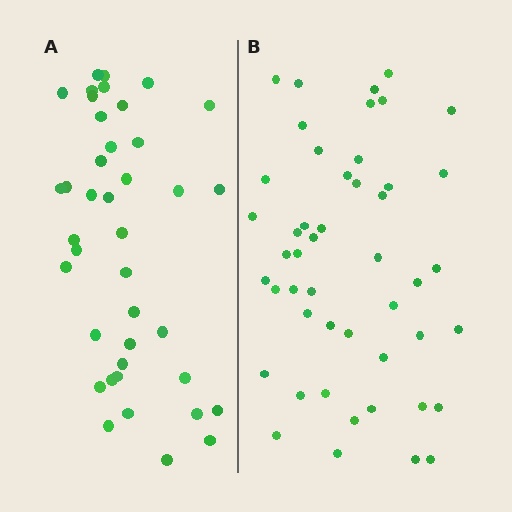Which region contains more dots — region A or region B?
Region B (the right region) has more dots.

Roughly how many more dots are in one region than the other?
Region B has roughly 8 or so more dots than region A.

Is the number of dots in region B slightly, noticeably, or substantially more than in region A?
Region B has only slightly more — the two regions are fairly close. The ratio is roughly 1.2 to 1.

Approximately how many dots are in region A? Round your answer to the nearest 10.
About 40 dots.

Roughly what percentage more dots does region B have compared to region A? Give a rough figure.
About 20% more.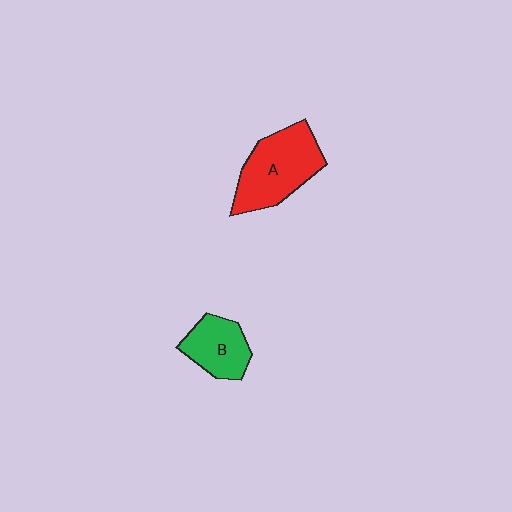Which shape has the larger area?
Shape A (red).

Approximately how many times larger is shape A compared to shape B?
Approximately 1.6 times.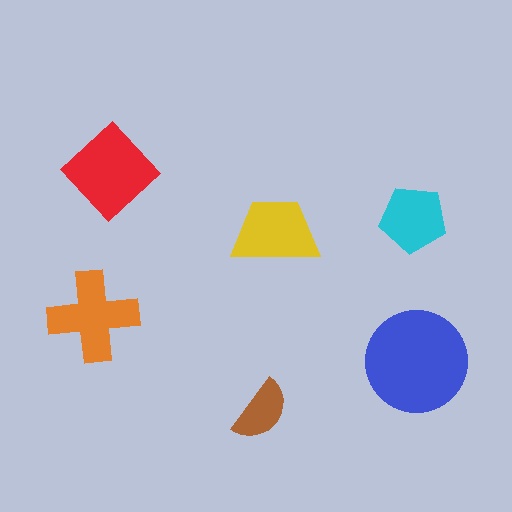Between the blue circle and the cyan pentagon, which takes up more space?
The blue circle.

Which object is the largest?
The blue circle.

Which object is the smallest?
The brown semicircle.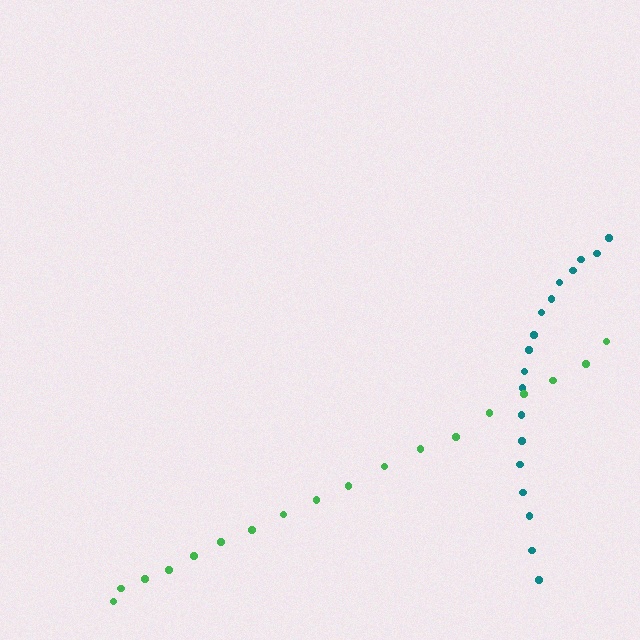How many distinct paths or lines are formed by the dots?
There are 2 distinct paths.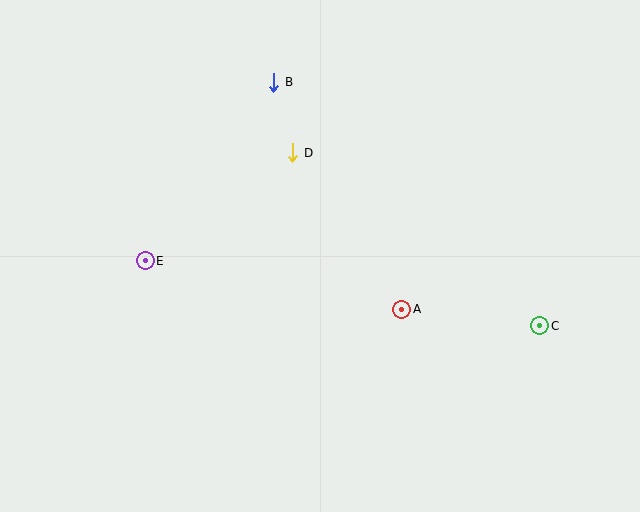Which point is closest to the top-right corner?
Point C is closest to the top-right corner.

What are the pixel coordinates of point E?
Point E is at (145, 261).